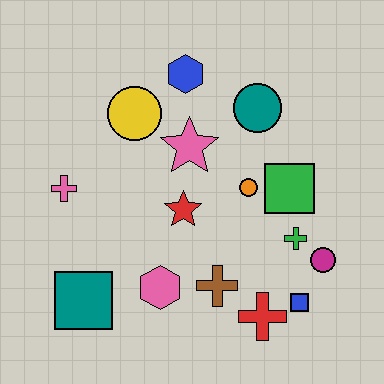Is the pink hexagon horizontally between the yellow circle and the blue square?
Yes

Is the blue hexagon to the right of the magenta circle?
No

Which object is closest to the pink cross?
The yellow circle is closest to the pink cross.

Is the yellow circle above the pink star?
Yes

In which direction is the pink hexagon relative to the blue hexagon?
The pink hexagon is below the blue hexagon.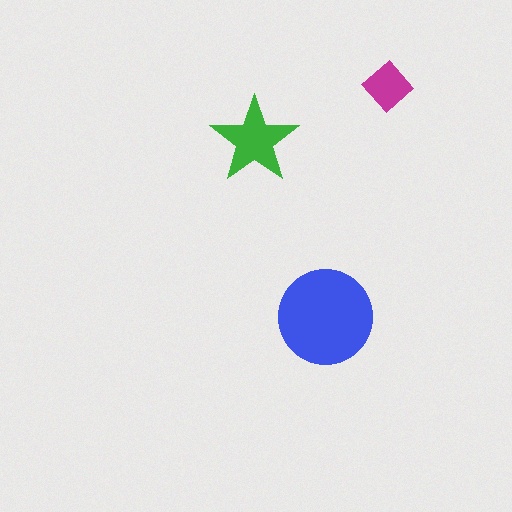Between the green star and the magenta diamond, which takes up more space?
The green star.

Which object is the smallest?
The magenta diamond.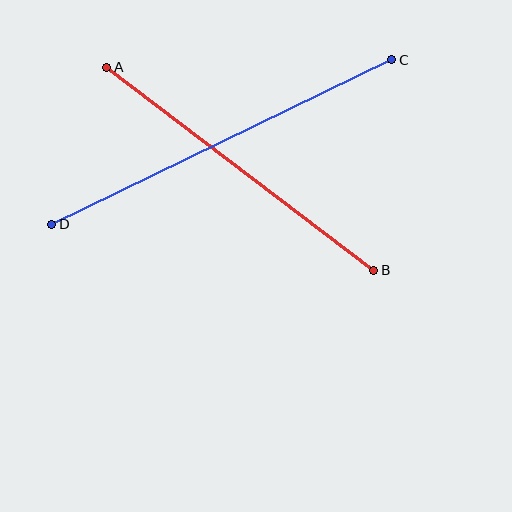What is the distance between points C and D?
The distance is approximately 378 pixels.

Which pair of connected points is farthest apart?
Points C and D are farthest apart.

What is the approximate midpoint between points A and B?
The midpoint is at approximately (240, 169) pixels.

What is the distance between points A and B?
The distance is approximately 335 pixels.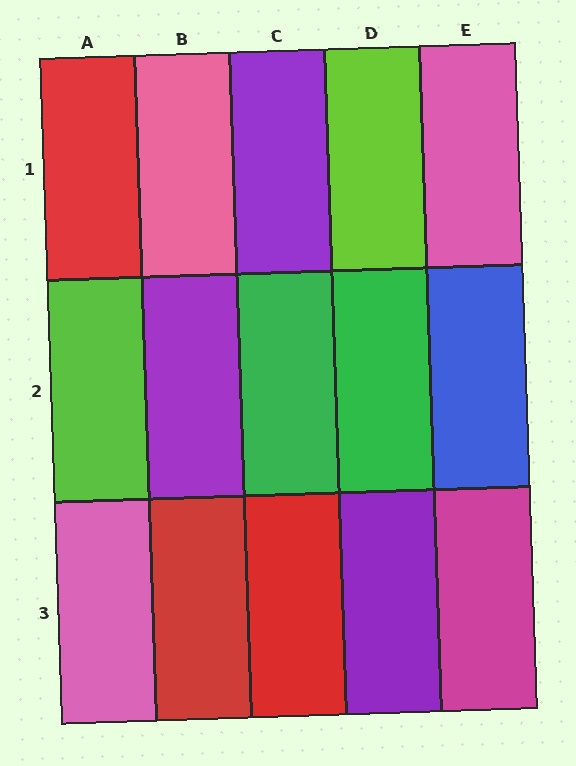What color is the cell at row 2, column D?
Green.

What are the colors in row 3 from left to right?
Pink, red, red, purple, magenta.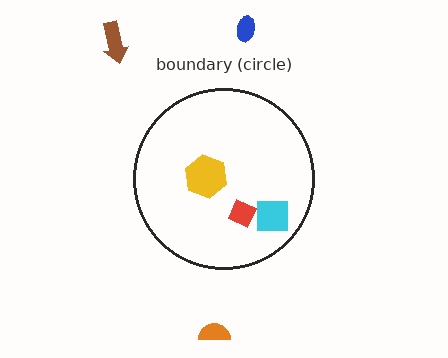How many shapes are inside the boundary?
3 inside, 3 outside.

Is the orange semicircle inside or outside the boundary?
Outside.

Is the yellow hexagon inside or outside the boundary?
Inside.